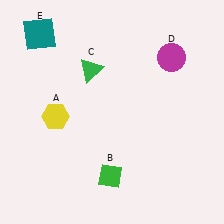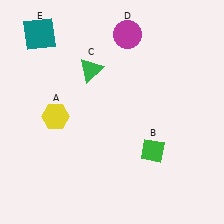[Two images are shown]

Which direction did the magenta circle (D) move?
The magenta circle (D) moved left.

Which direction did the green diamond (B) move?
The green diamond (B) moved right.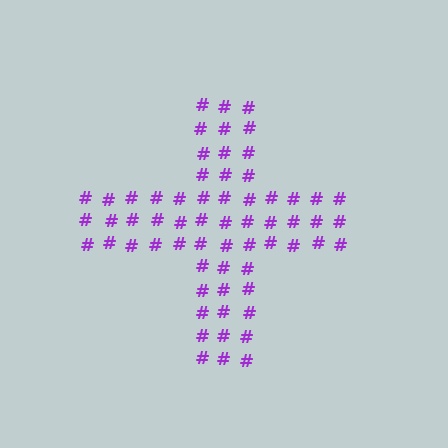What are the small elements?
The small elements are hash symbols.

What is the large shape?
The large shape is a cross.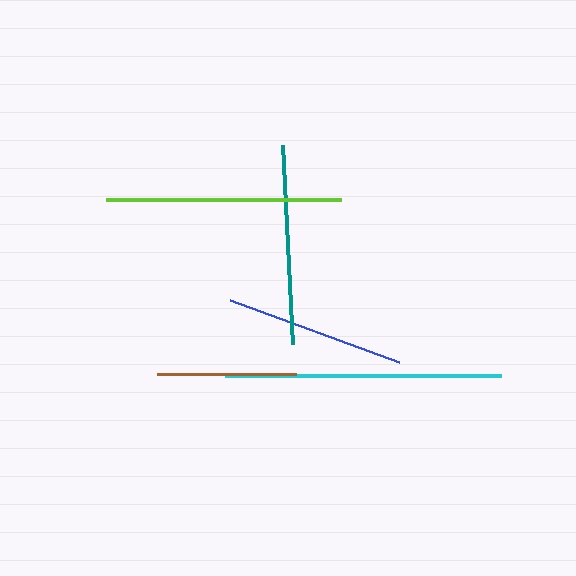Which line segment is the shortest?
The brown line is the shortest at approximately 139 pixels.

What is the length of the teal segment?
The teal segment is approximately 199 pixels long.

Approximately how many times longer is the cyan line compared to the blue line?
The cyan line is approximately 1.5 times the length of the blue line.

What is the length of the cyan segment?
The cyan segment is approximately 275 pixels long.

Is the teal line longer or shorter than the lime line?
The lime line is longer than the teal line.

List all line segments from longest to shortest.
From longest to shortest: cyan, lime, teal, blue, brown.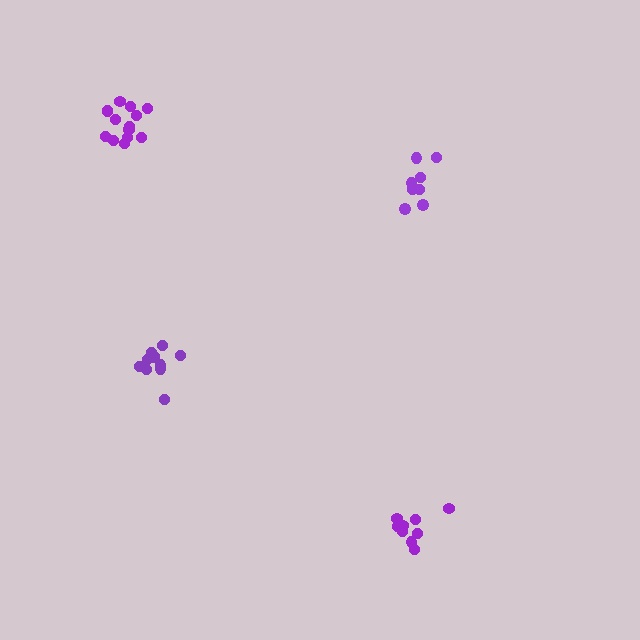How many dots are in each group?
Group 1: 8 dots, Group 2: 14 dots, Group 3: 9 dots, Group 4: 12 dots (43 total).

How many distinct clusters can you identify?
There are 4 distinct clusters.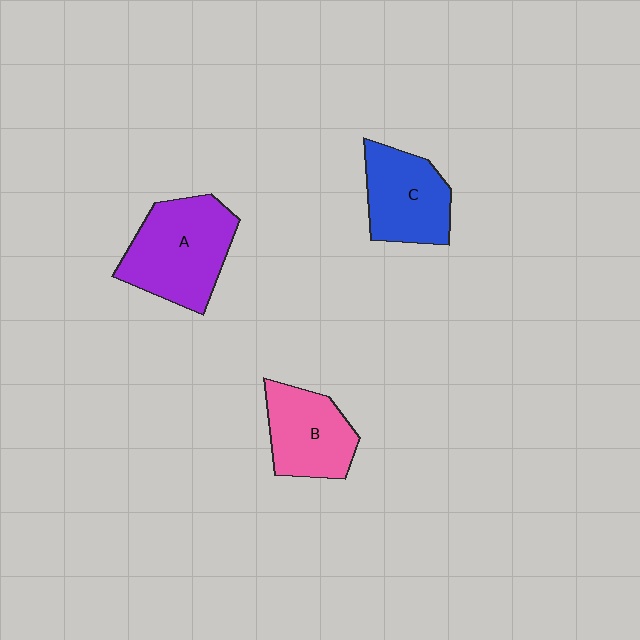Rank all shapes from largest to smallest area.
From largest to smallest: A (purple), C (blue), B (pink).